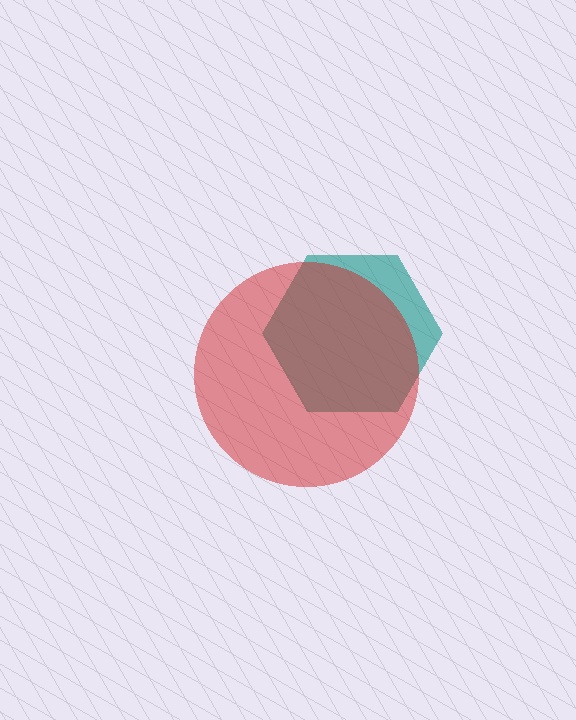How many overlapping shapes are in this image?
There are 2 overlapping shapes in the image.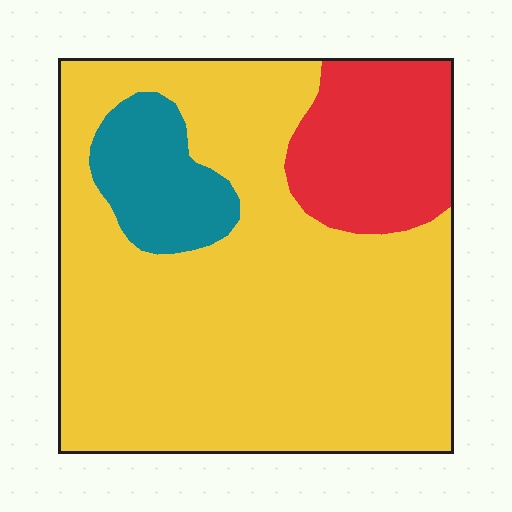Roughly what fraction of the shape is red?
Red covers about 15% of the shape.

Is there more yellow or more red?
Yellow.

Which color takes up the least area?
Teal, at roughly 10%.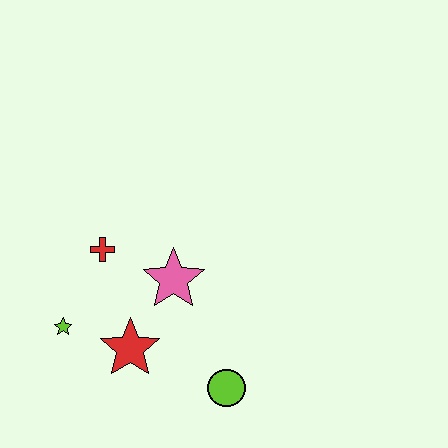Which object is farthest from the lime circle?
The red cross is farthest from the lime circle.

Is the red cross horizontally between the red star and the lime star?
Yes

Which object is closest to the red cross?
The pink star is closest to the red cross.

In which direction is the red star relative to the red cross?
The red star is below the red cross.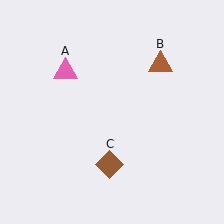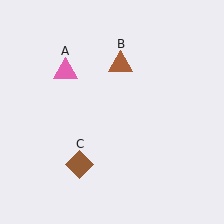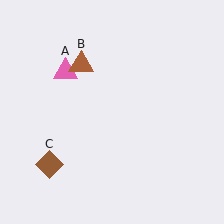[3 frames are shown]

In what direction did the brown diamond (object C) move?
The brown diamond (object C) moved left.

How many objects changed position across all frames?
2 objects changed position: brown triangle (object B), brown diamond (object C).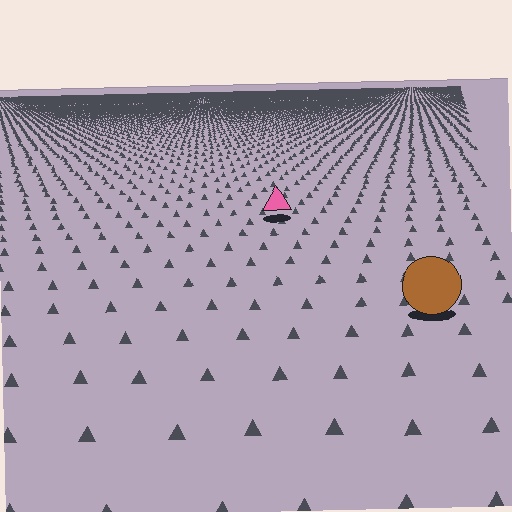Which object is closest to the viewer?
The brown circle is closest. The texture marks near it are larger and more spread out.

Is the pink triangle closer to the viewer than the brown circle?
No. The brown circle is closer — you can tell from the texture gradient: the ground texture is coarser near it.